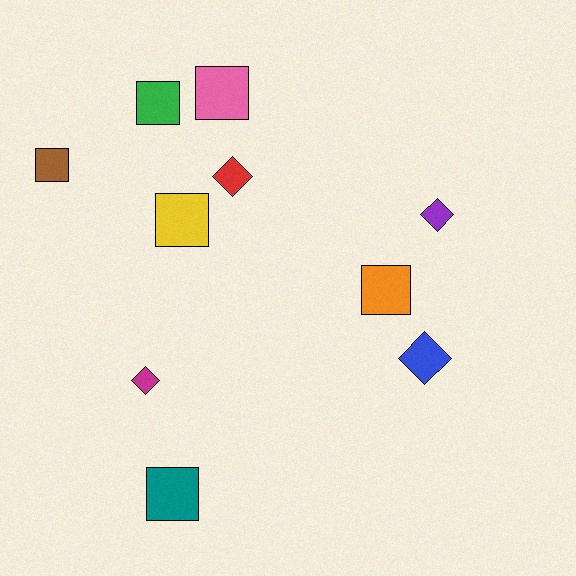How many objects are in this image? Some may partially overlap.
There are 10 objects.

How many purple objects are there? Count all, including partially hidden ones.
There is 1 purple object.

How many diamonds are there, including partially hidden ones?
There are 4 diamonds.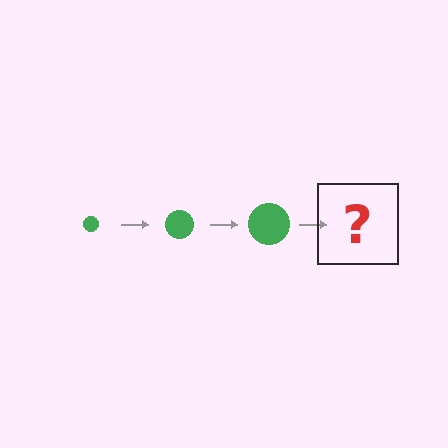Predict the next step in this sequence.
The next step is a green circle, larger than the previous one.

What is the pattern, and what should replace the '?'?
The pattern is that the circle gets progressively larger each step. The '?' should be a green circle, larger than the previous one.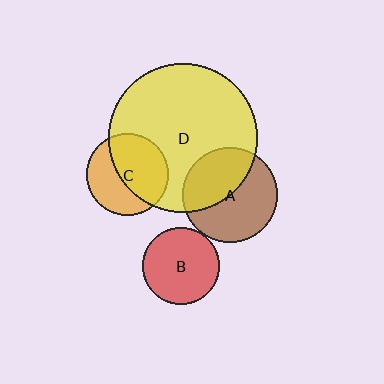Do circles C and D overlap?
Yes.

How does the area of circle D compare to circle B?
Approximately 3.7 times.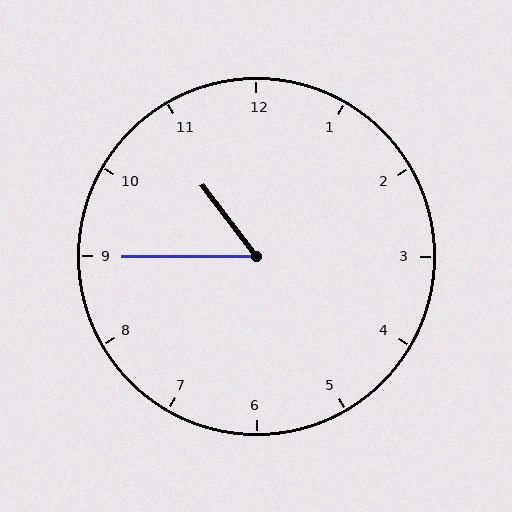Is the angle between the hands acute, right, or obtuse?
It is acute.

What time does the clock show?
10:45.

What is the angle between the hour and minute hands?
Approximately 52 degrees.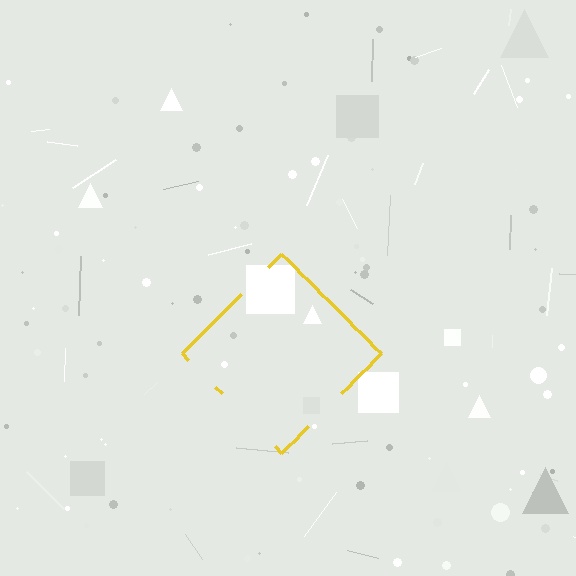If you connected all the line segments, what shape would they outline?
They would outline a diamond.